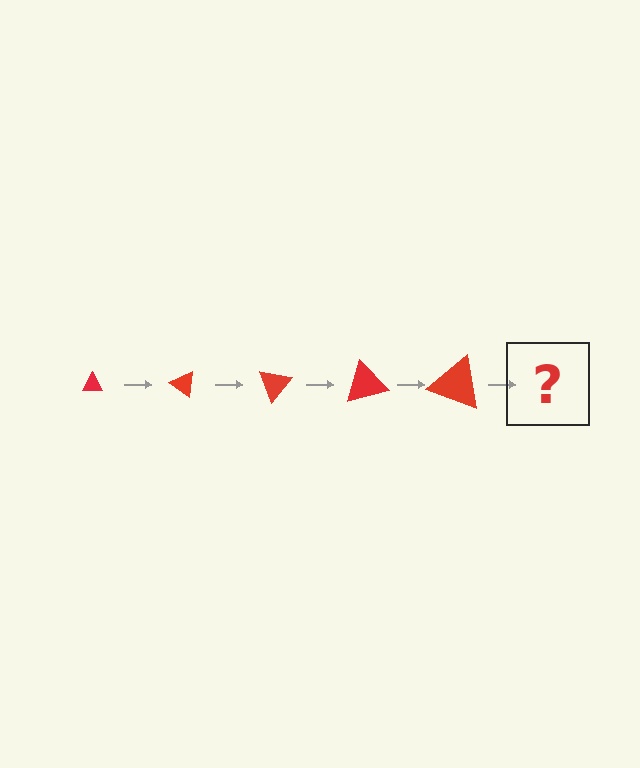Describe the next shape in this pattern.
It should be a triangle, larger than the previous one and rotated 175 degrees from the start.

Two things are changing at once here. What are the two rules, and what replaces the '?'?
The two rules are that the triangle grows larger each step and it rotates 35 degrees each step. The '?' should be a triangle, larger than the previous one and rotated 175 degrees from the start.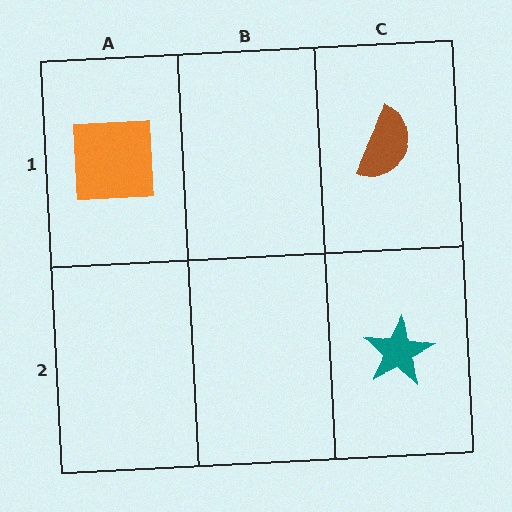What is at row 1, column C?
A brown semicircle.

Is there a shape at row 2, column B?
No, that cell is empty.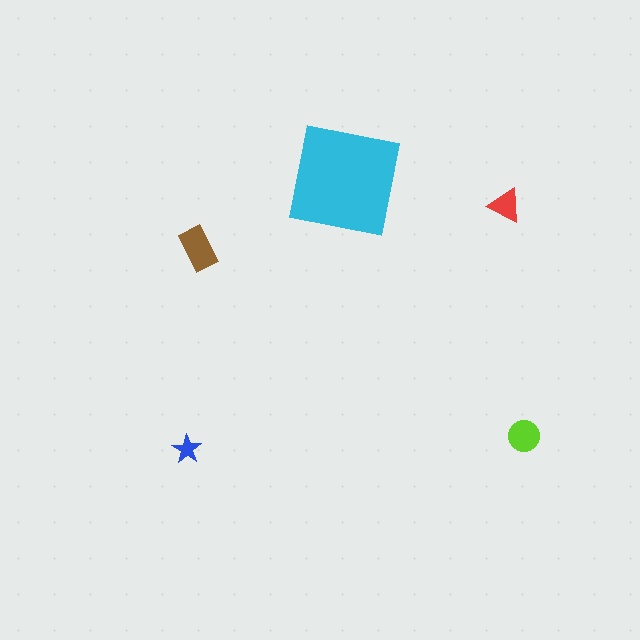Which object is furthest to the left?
The blue star is leftmost.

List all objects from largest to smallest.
The cyan square, the brown rectangle, the lime circle, the red triangle, the blue star.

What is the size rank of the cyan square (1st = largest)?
1st.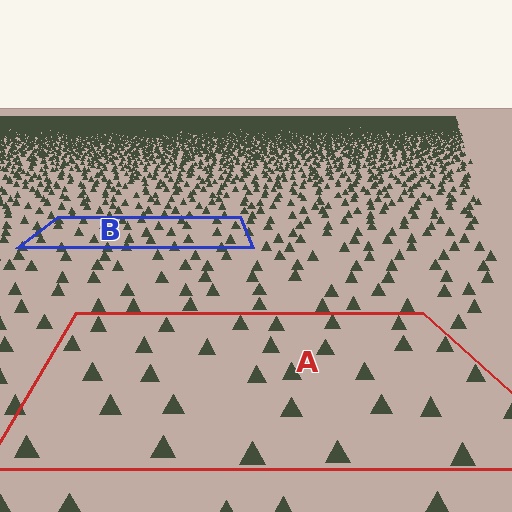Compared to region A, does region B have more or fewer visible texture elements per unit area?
Region B has more texture elements per unit area — they are packed more densely because it is farther away.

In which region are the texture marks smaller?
The texture marks are smaller in region B, because it is farther away.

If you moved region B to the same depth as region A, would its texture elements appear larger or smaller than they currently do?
They would appear larger. At a closer depth, the same texture elements are projected at a bigger on-screen size.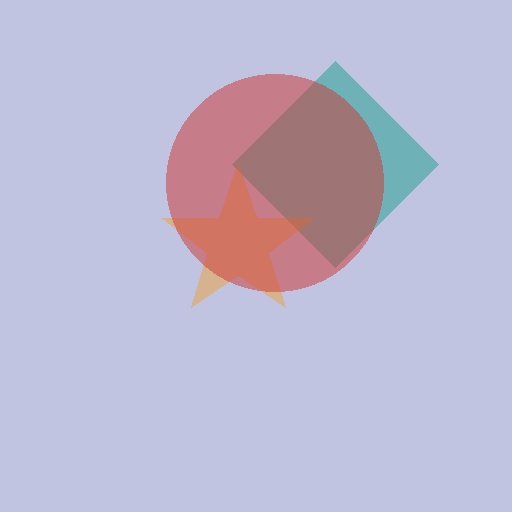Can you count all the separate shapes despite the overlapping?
Yes, there are 3 separate shapes.